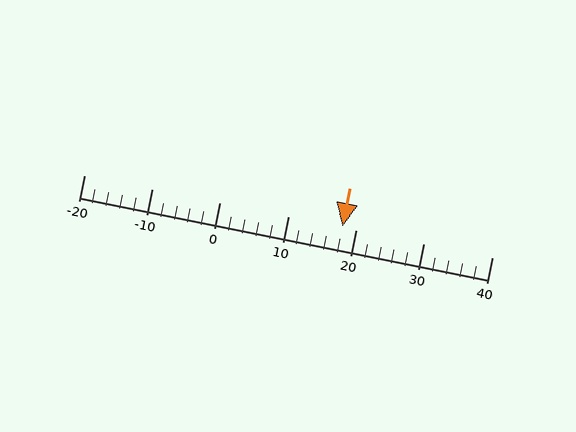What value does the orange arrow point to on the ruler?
The orange arrow points to approximately 18.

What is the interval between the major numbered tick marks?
The major tick marks are spaced 10 units apart.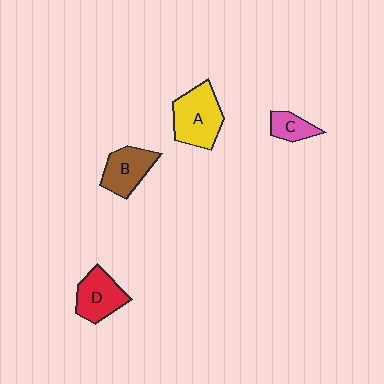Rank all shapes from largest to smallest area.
From largest to smallest: A (yellow), D (red), B (brown), C (pink).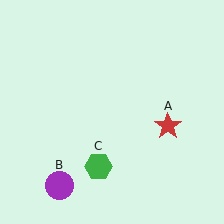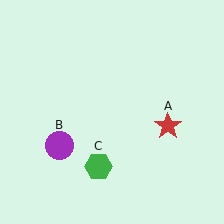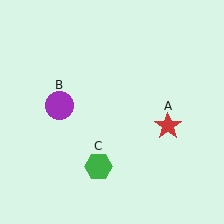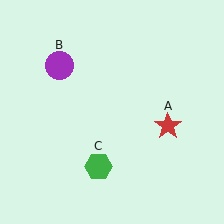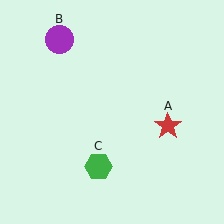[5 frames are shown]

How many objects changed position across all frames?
1 object changed position: purple circle (object B).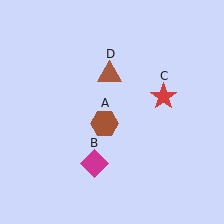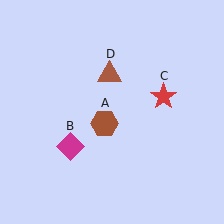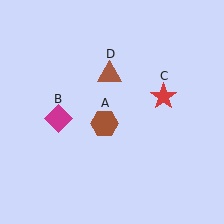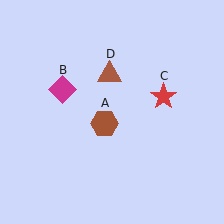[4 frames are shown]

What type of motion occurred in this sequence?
The magenta diamond (object B) rotated clockwise around the center of the scene.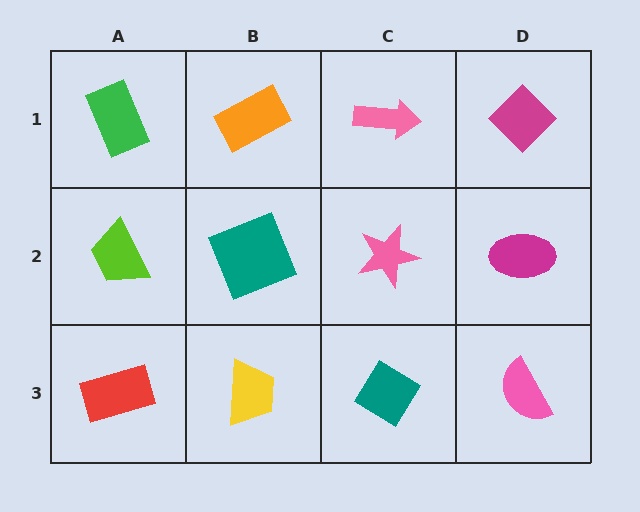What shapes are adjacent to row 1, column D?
A magenta ellipse (row 2, column D), a pink arrow (row 1, column C).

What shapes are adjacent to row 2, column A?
A green rectangle (row 1, column A), a red rectangle (row 3, column A), a teal square (row 2, column B).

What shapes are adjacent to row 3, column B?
A teal square (row 2, column B), a red rectangle (row 3, column A), a teal diamond (row 3, column C).